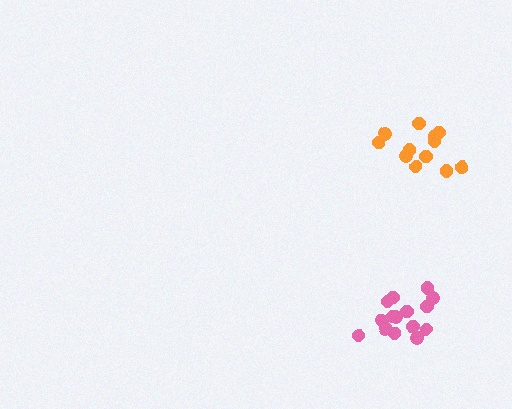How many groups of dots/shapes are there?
There are 2 groups.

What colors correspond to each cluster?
The clusters are colored: pink, orange.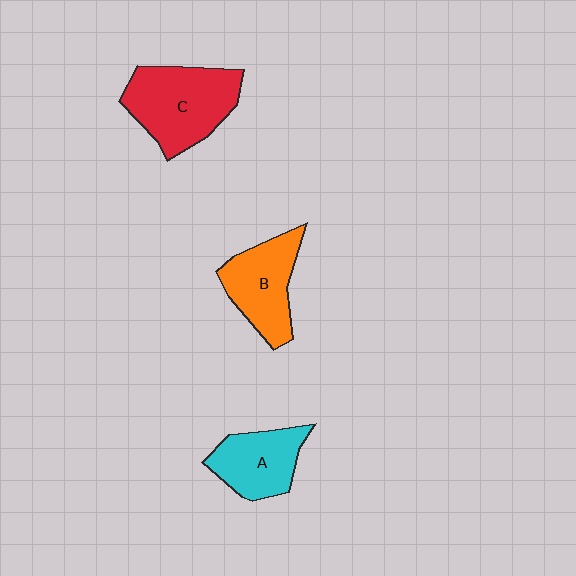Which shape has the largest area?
Shape C (red).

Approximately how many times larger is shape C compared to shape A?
Approximately 1.5 times.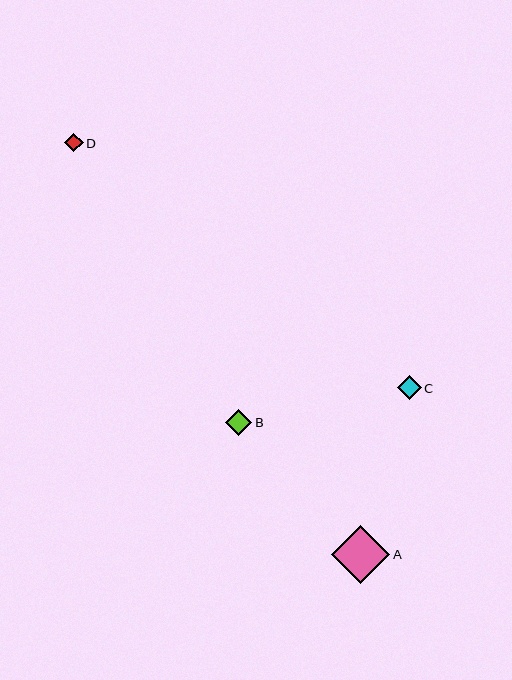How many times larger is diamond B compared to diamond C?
Diamond B is approximately 1.1 times the size of diamond C.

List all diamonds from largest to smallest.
From largest to smallest: A, B, C, D.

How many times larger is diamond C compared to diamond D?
Diamond C is approximately 1.3 times the size of diamond D.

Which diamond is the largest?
Diamond A is the largest with a size of approximately 59 pixels.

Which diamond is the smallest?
Diamond D is the smallest with a size of approximately 19 pixels.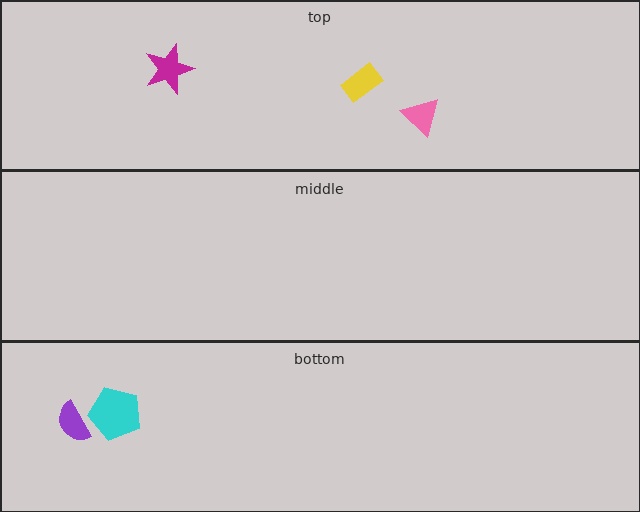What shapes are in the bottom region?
The purple semicircle, the cyan pentagon.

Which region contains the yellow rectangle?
The top region.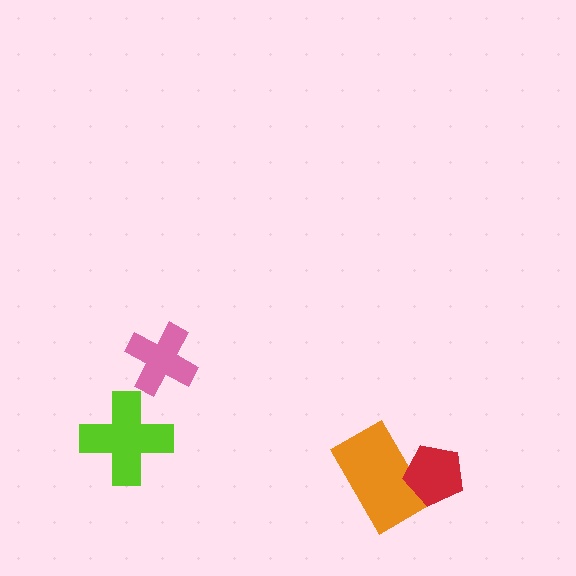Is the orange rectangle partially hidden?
Yes, it is partially covered by another shape.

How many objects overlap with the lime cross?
0 objects overlap with the lime cross.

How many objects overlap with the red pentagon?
1 object overlaps with the red pentagon.